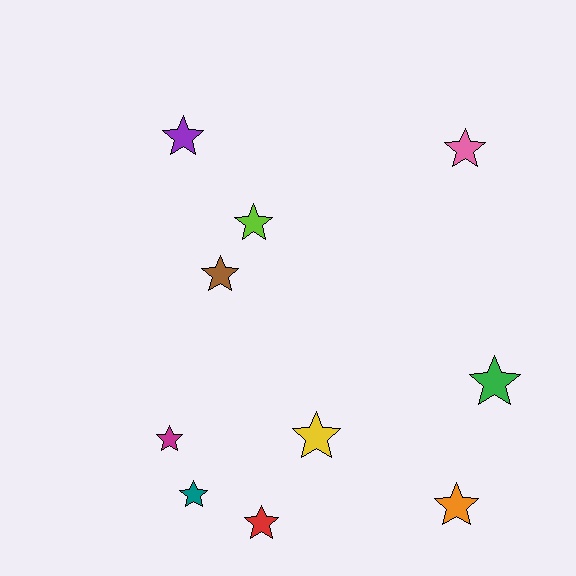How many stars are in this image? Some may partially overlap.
There are 10 stars.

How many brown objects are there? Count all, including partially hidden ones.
There is 1 brown object.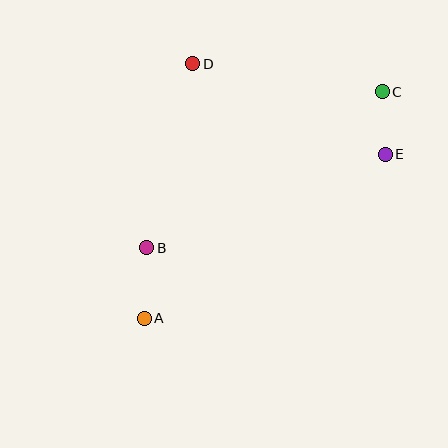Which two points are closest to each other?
Points C and E are closest to each other.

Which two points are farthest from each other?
Points A and C are farthest from each other.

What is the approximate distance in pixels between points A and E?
The distance between A and E is approximately 292 pixels.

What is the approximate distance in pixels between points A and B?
The distance between A and B is approximately 71 pixels.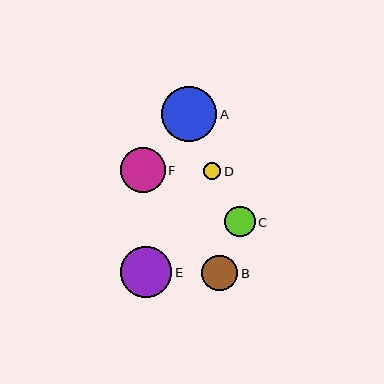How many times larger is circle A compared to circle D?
Circle A is approximately 3.2 times the size of circle D.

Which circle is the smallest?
Circle D is the smallest with a size of approximately 17 pixels.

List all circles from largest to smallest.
From largest to smallest: A, E, F, B, C, D.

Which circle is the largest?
Circle A is the largest with a size of approximately 55 pixels.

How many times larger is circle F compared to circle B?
Circle F is approximately 1.3 times the size of circle B.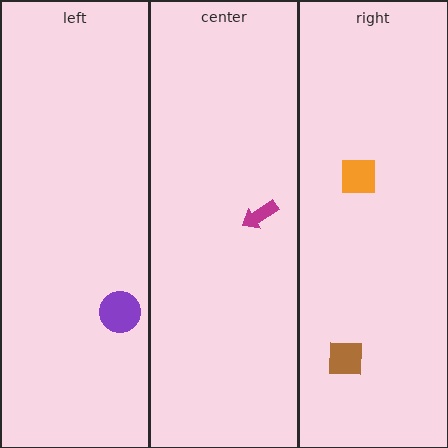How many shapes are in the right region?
2.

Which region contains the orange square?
The right region.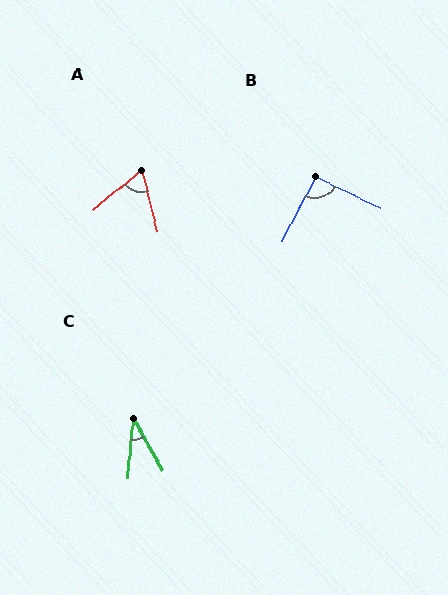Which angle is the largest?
B, at approximately 92 degrees.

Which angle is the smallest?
C, at approximately 36 degrees.